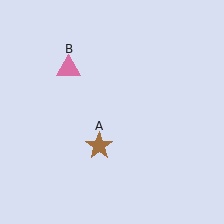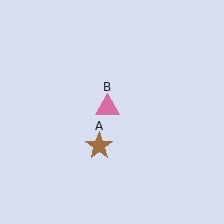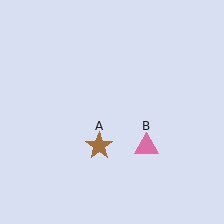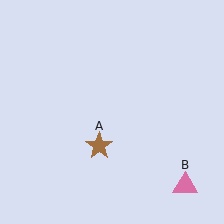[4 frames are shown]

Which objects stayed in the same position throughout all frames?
Brown star (object A) remained stationary.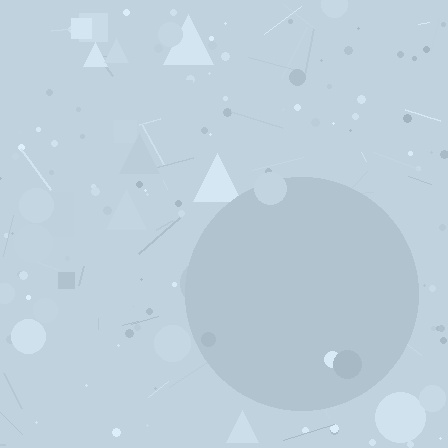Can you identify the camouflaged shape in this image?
The camouflaged shape is a circle.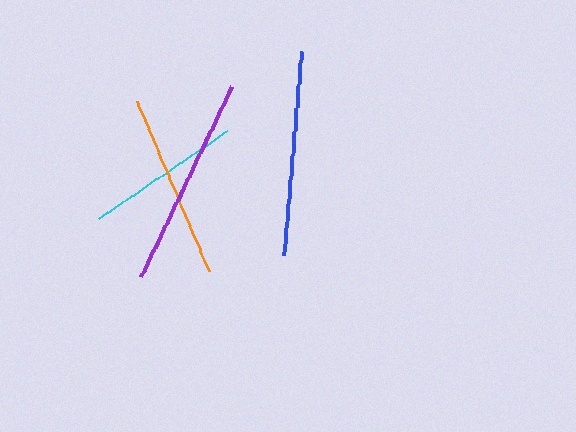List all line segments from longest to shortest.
From longest to shortest: purple, blue, orange, cyan.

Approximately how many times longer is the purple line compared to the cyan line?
The purple line is approximately 1.4 times the length of the cyan line.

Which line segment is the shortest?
The cyan line is the shortest at approximately 156 pixels.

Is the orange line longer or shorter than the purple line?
The purple line is longer than the orange line.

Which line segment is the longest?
The purple line is the longest at approximately 211 pixels.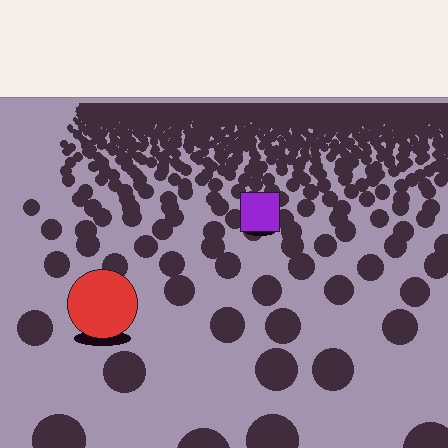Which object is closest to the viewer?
The red circle is closest. The texture marks near it are larger and more spread out.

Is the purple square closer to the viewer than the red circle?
No. The red circle is closer — you can tell from the texture gradient: the ground texture is coarser near it.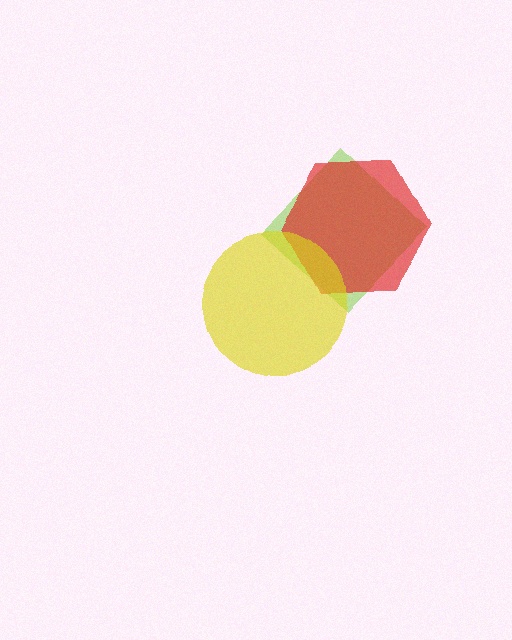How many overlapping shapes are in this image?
There are 3 overlapping shapes in the image.